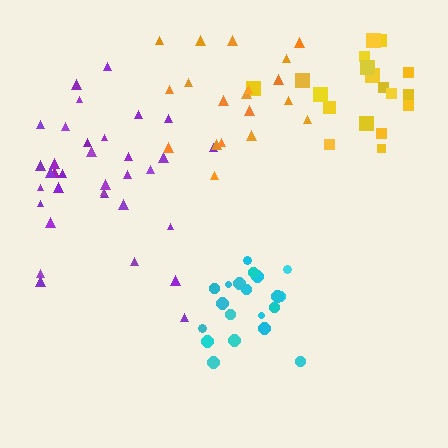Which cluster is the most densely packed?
Cyan.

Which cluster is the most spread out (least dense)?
Yellow.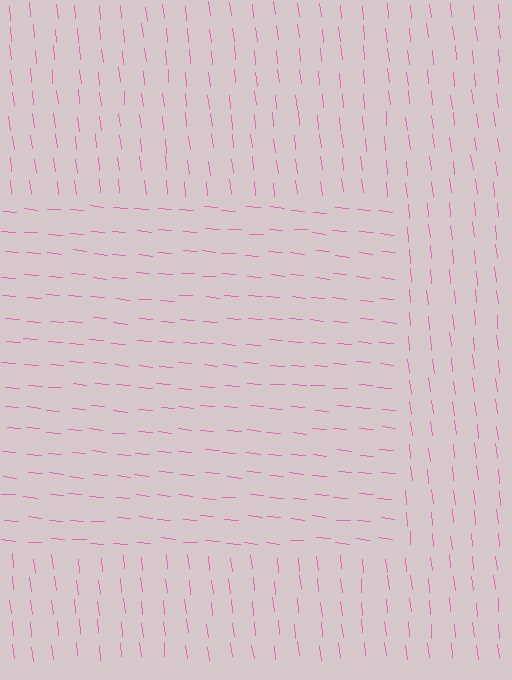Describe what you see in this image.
The image is filled with small pink line segments. A rectangle region in the image has lines oriented differently from the surrounding lines, creating a visible texture boundary.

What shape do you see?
I see a rectangle.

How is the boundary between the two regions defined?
The boundary is defined purely by a change in line orientation (approximately 79 degrees difference). All lines are the same color and thickness.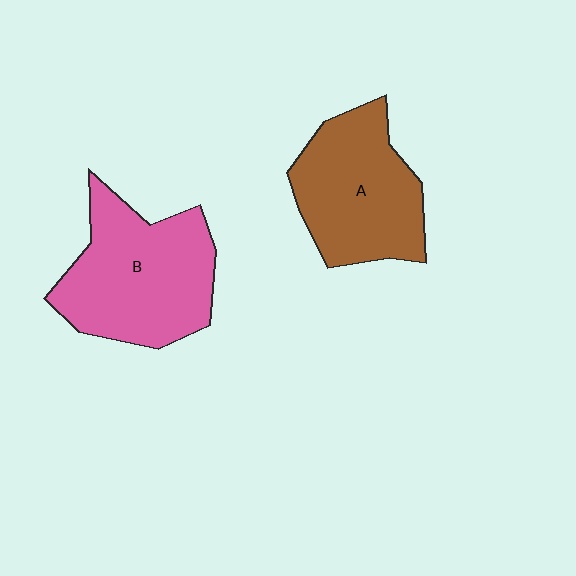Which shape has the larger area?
Shape B (pink).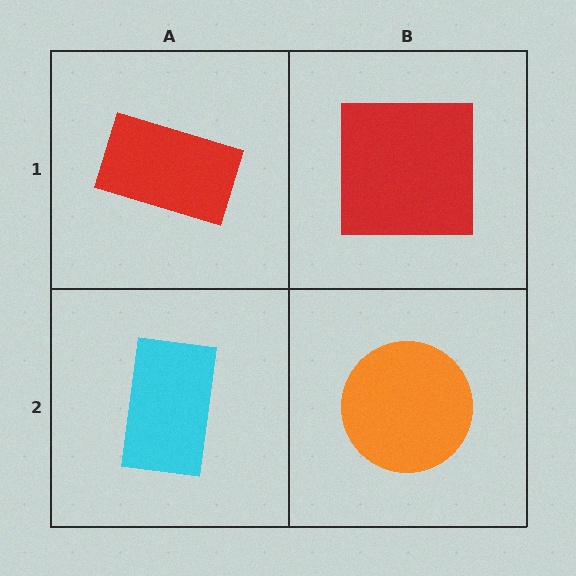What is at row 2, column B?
An orange circle.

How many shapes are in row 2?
2 shapes.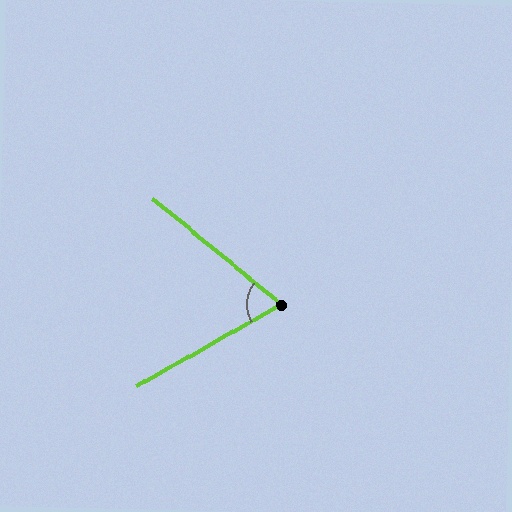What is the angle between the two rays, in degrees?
Approximately 69 degrees.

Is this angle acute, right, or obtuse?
It is acute.